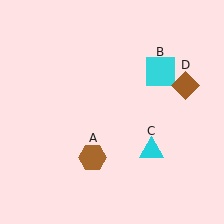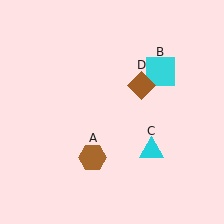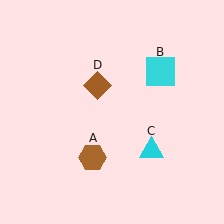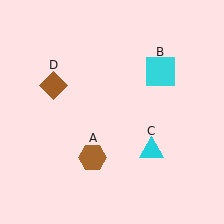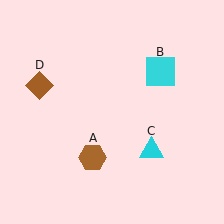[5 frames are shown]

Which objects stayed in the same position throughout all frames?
Brown hexagon (object A) and cyan square (object B) and cyan triangle (object C) remained stationary.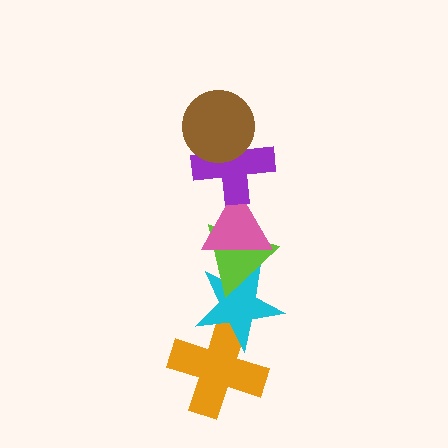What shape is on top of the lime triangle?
The pink triangle is on top of the lime triangle.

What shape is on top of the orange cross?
The cyan star is on top of the orange cross.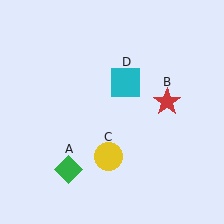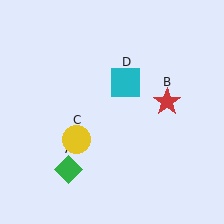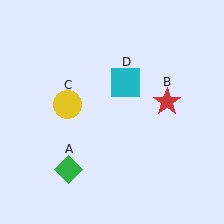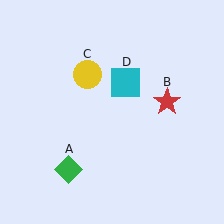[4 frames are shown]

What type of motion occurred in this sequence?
The yellow circle (object C) rotated clockwise around the center of the scene.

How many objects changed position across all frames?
1 object changed position: yellow circle (object C).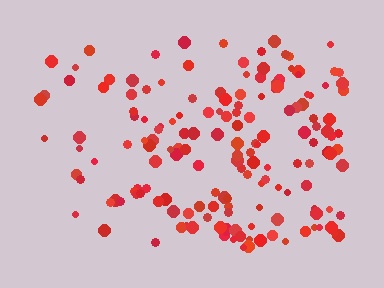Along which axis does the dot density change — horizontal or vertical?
Horizontal.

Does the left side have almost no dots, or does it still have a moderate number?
Still a moderate number, just noticeably fewer than the right.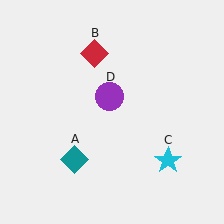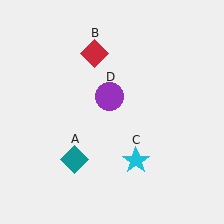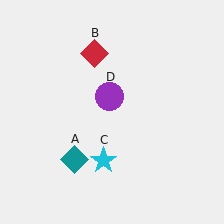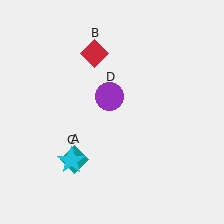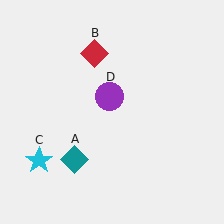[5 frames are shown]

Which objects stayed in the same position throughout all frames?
Teal diamond (object A) and red diamond (object B) and purple circle (object D) remained stationary.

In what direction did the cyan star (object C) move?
The cyan star (object C) moved left.